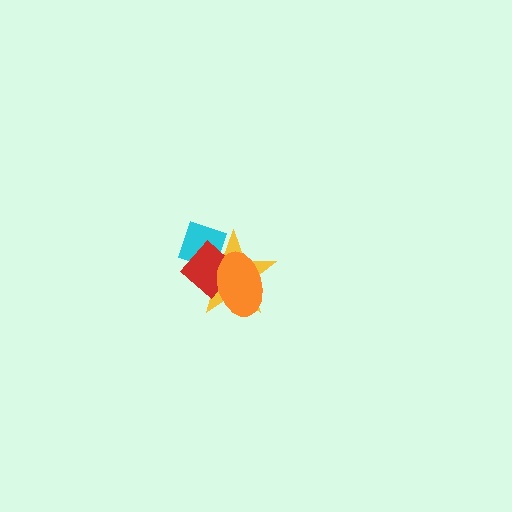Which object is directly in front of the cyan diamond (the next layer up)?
The yellow star is directly in front of the cyan diamond.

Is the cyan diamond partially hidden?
Yes, it is partially covered by another shape.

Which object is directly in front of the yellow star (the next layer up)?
The red diamond is directly in front of the yellow star.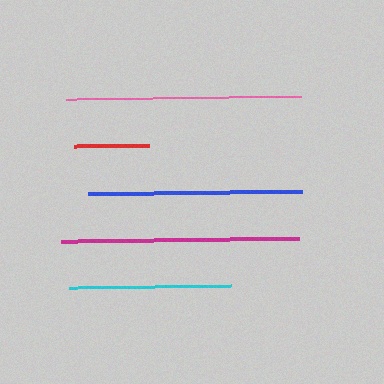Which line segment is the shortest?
The red line is the shortest at approximately 75 pixels.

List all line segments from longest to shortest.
From longest to shortest: magenta, pink, blue, cyan, red.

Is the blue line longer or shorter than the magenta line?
The magenta line is longer than the blue line.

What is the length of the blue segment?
The blue segment is approximately 213 pixels long.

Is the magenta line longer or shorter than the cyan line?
The magenta line is longer than the cyan line.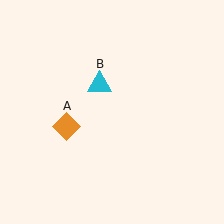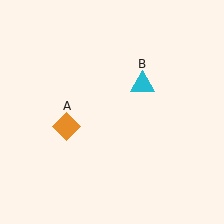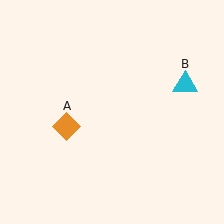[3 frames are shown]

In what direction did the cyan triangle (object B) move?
The cyan triangle (object B) moved right.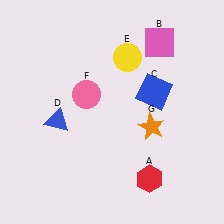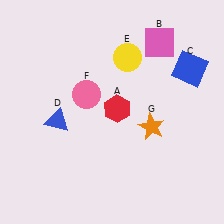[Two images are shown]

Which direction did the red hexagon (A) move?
The red hexagon (A) moved up.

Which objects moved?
The objects that moved are: the red hexagon (A), the blue square (C).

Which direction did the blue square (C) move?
The blue square (C) moved right.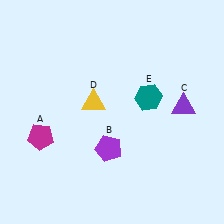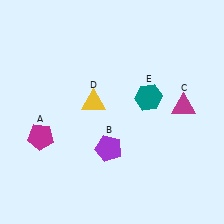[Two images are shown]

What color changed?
The triangle (C) changed from purple in Image 1 to magenta in Image 2.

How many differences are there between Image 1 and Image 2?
There is 1 difference between the two images.